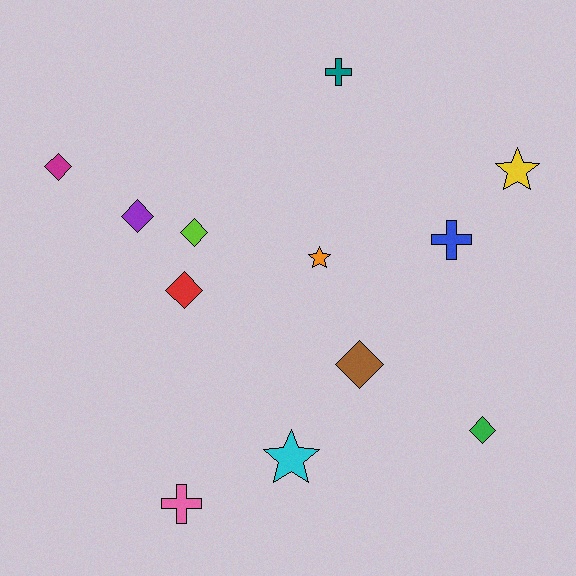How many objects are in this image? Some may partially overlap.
There are 12 objects.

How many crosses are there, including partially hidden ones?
There are 3 crosses.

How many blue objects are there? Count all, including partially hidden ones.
There is 1 blue object.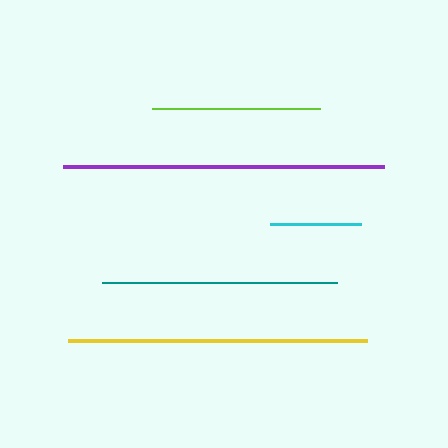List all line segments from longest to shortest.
From longest to shortest: purple, yellow, teal, lime, cyan.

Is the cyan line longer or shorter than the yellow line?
The yellow line is longer than the cyan line.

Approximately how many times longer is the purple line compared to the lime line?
The purple line is approximately 1.9 times the length of the lime line.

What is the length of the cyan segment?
The cyan segment is approximately 91 pixels long.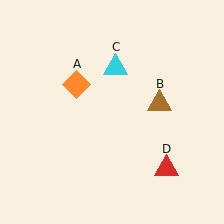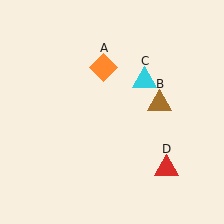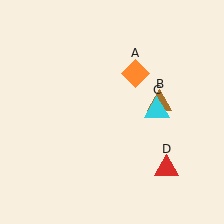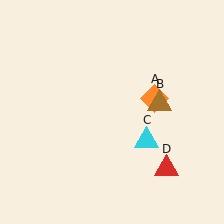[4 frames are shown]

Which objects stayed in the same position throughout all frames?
Brown triangle (object B) and red triangle (object D) remained stationary.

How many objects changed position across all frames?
2 objects changed position: orange diamond (object A), cyan triangle (object C).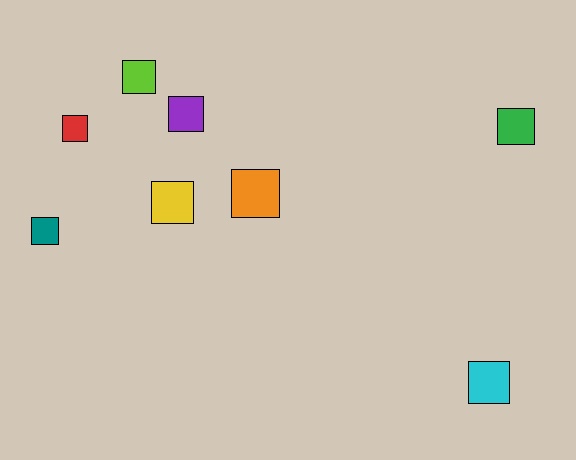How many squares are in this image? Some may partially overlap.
There are 8 squares.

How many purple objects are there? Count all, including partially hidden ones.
There is 1 purple object.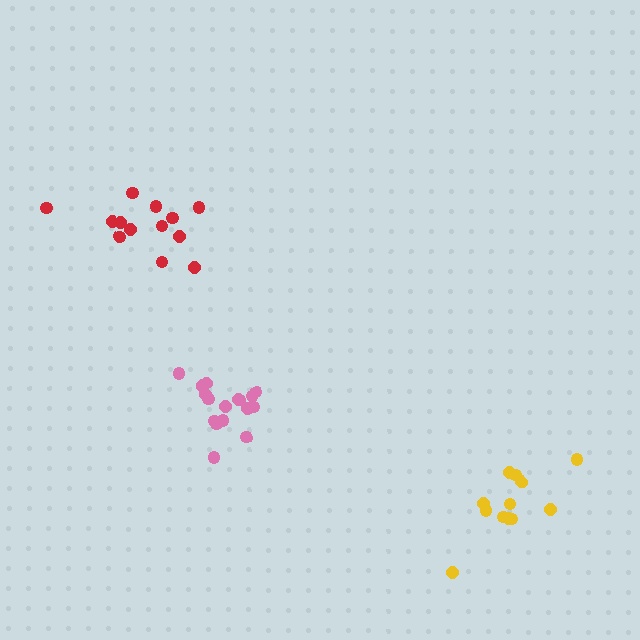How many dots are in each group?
Group 1: 17 dots, Group 2: 12 dots, Group 3: 13 dots (42 total).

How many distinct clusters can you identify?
There are 3 distinct clusters.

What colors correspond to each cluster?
The clusters are colored: pink, yellow, red.